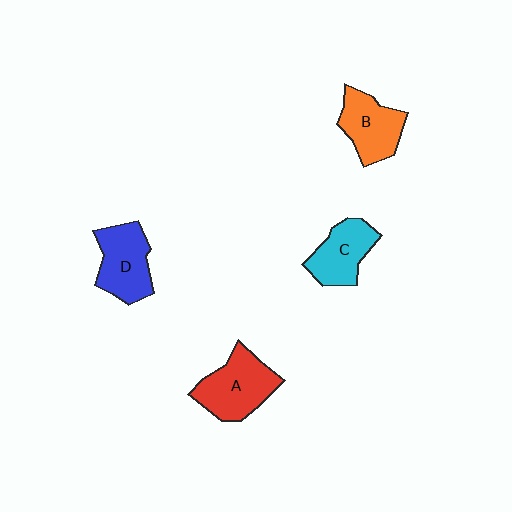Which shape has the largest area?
Shape A (red).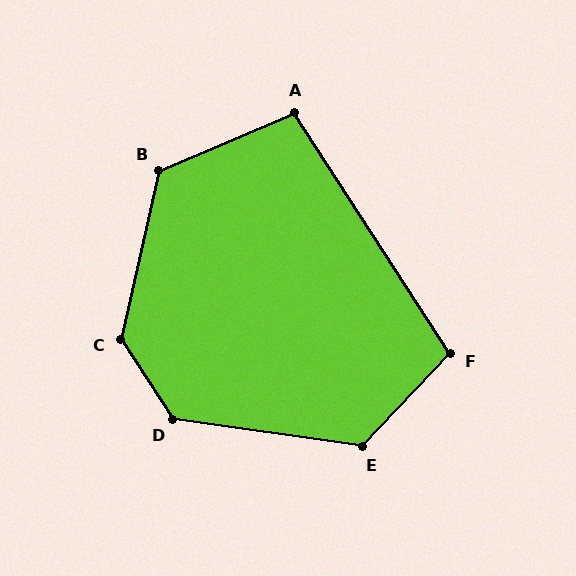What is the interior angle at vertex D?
Approximately 131 degrees (obtuse).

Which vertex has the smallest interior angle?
A, at approximately 100 degrees.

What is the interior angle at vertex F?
Approximately 104 degrees (obtuse).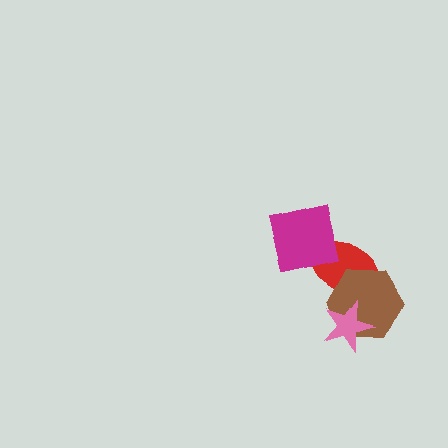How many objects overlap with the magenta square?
1 object overlaps with the magenta square.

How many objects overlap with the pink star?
1 object overlaps with the pink star.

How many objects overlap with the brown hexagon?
2 objects overlap with the brown hexagon.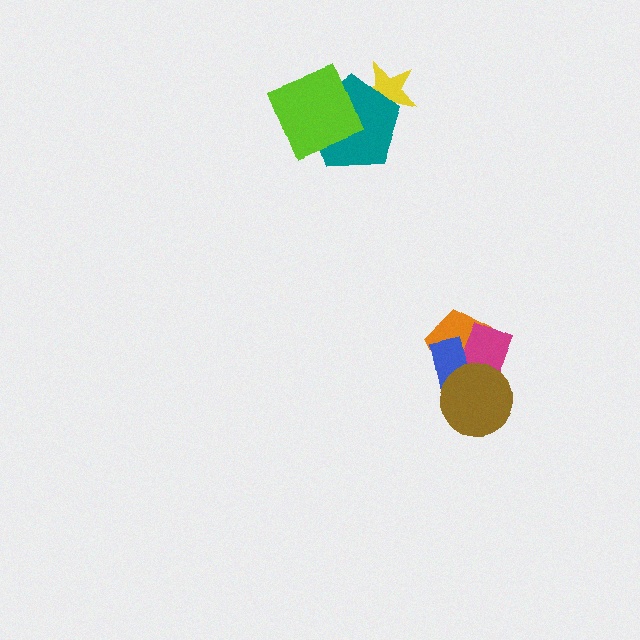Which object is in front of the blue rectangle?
The brown circle is in front of the blue rectangle.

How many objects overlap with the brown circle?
3 objects overlap with the brown circle.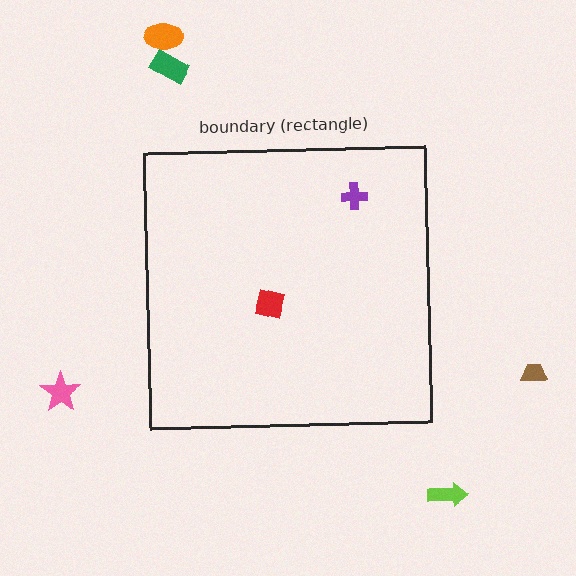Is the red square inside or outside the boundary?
Inside.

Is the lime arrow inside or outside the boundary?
Outside.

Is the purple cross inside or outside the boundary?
Inside.